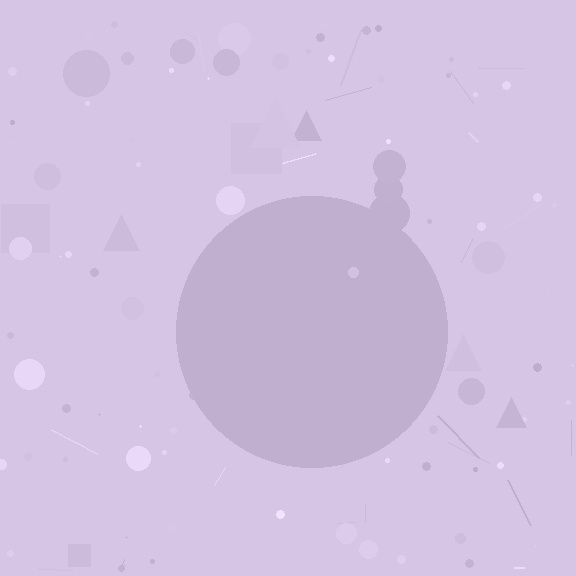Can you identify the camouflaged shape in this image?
The camouflaged shape is a circle.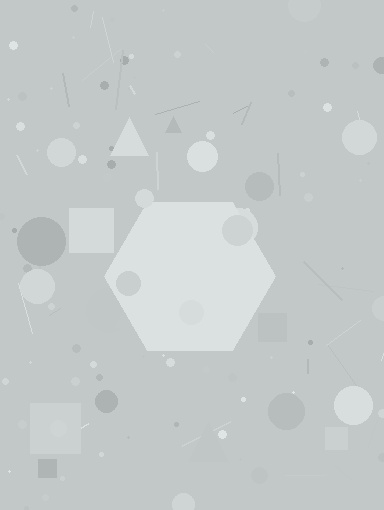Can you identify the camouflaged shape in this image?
The camouflaged shape is a hexagon.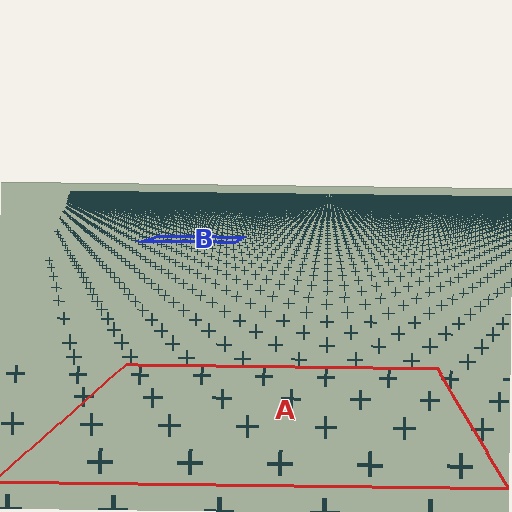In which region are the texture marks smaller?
The texture marks are smaller in region B, because it is farther away.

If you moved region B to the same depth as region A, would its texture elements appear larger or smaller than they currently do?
They would appear larger. At a closer depth, the same texture elements are projected at a bigger on-screen size.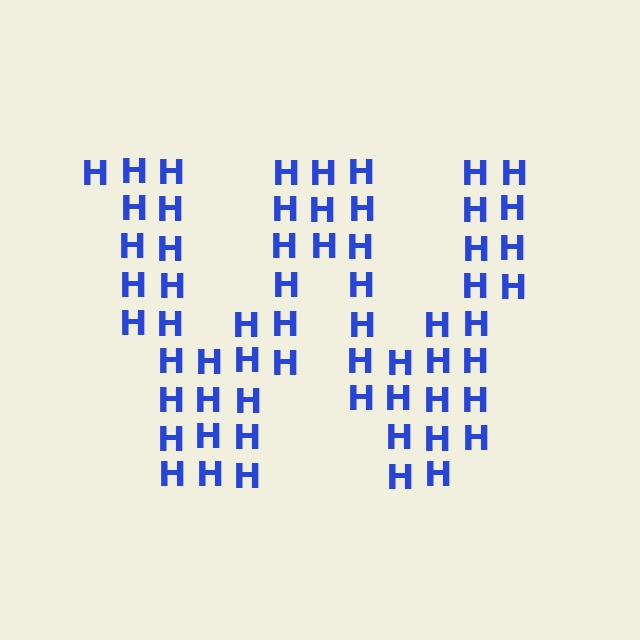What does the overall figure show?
The overall figure shows the letter W.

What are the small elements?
The small elements are letter H's.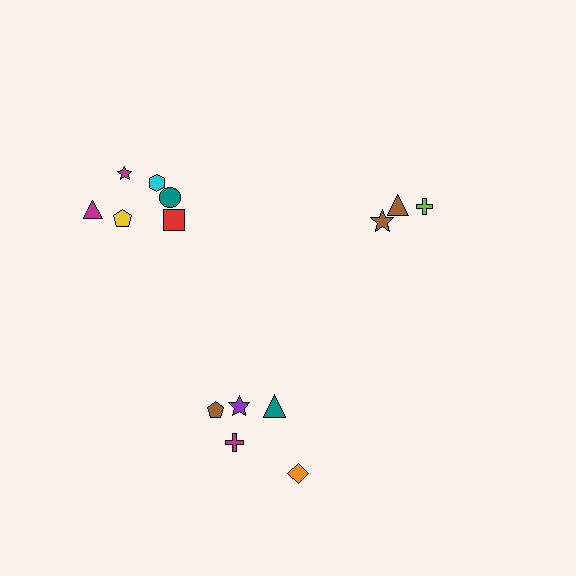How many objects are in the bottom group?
There are 5 objects.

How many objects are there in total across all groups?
There are 14 objects.